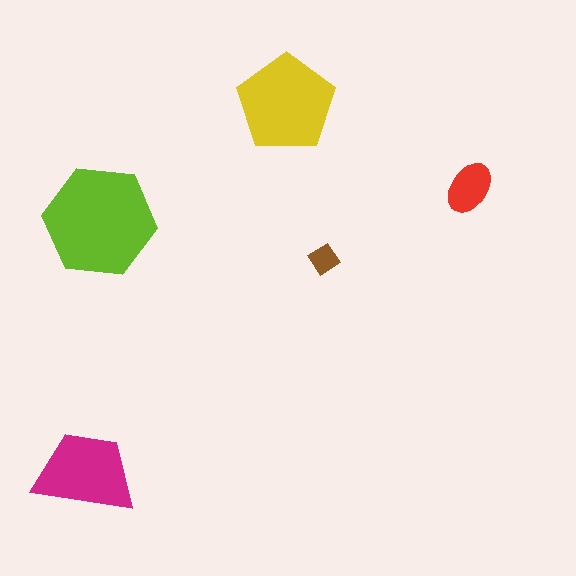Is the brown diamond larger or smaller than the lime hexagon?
Smaller.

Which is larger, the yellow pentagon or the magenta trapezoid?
The yellow pentagon.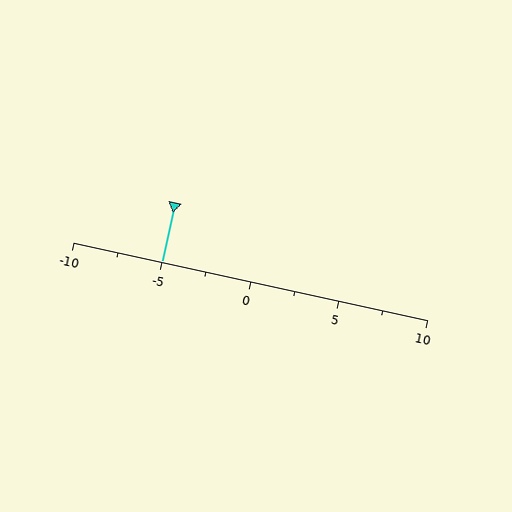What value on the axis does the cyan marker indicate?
The marker indicates approximately -5.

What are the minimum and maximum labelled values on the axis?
The axis runs from -10 to 10.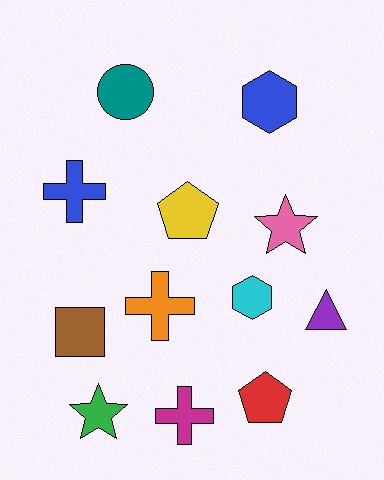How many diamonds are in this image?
There are no diamonds.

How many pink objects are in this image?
There is 1 pink object.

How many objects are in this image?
There are 12 objects.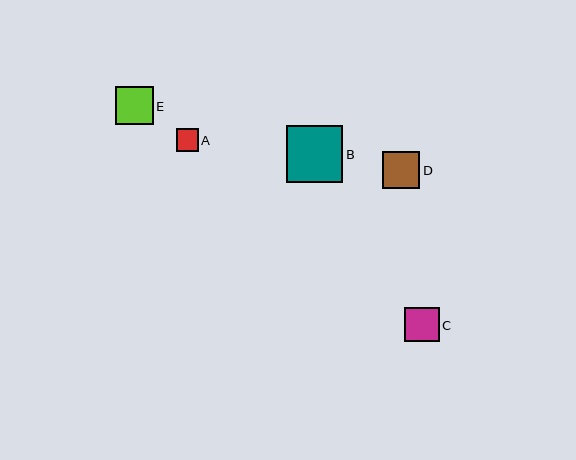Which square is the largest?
Square B is the largest with a size of approximately 57 pixels.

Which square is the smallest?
Square A is the smallest with a size of approximately 22 pixels.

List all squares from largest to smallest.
From largest to smallest: B, E, D, C, A.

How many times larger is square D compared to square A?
Square D is approximately 1.7 times the size of square A.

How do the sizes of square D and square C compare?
Square D and square C are approximately the same size.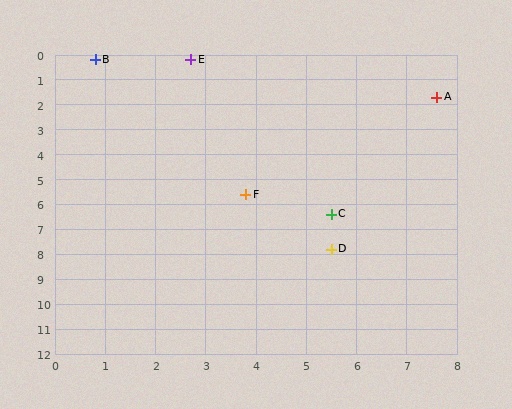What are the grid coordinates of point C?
Point C is at approximately (5.5, 6.4).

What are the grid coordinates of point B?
Point B is at approximately (0.8, 0.2).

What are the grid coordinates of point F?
Point F is at approximately (3.8, 5.6).